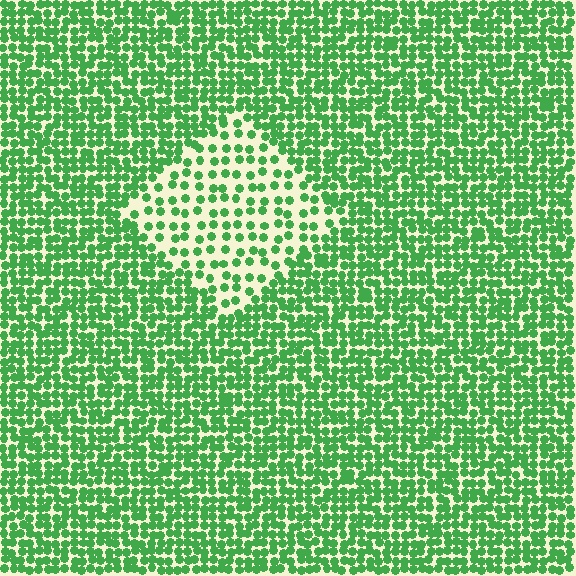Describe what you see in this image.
The image contains small green elements arranged at two different densities. A diamond-shaped region is visible where the elements are less densely packed than the surrounding area.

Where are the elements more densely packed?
The elements are more densely packed outside the diamond boundary.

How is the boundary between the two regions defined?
The boundary is defined by a change in element density (approximately 2.2x ratio). All elements are the same color, size, and shape.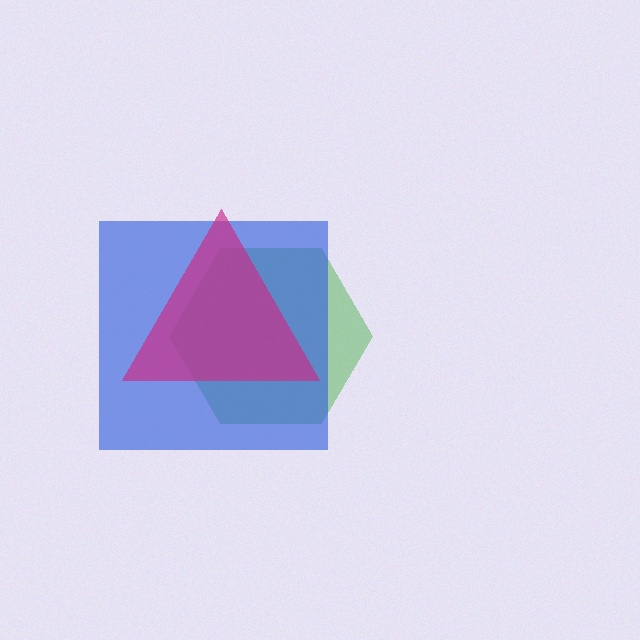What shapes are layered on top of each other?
The layered shapes are: a green hexagon, a blue square, a magenta triangle.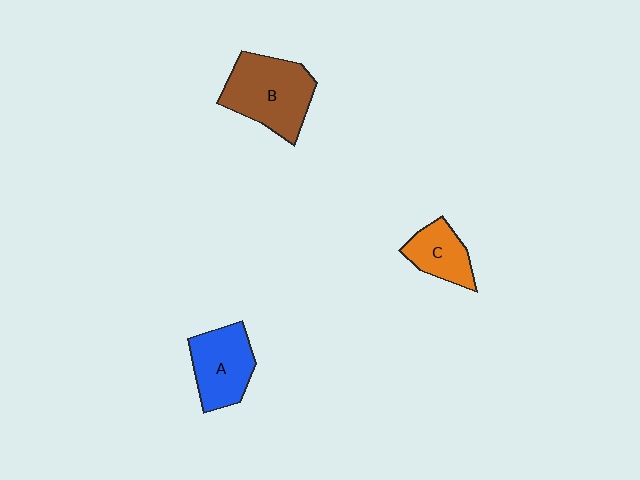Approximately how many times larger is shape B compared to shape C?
Approximately 1.8 times.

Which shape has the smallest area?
Shape C (orange).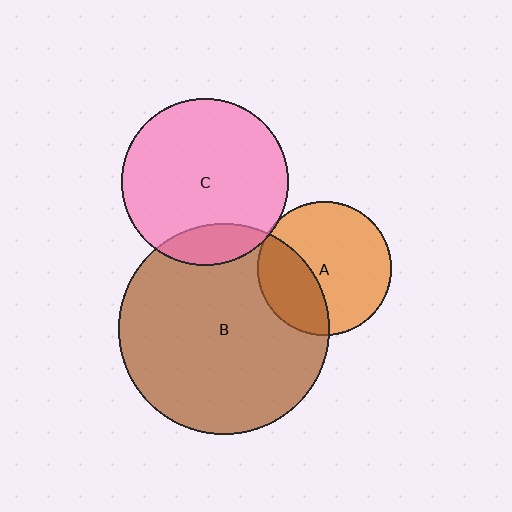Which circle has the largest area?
Circle B (brown).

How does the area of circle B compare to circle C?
Approximately 1.6 times.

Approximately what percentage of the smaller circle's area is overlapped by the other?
Approximately 15%.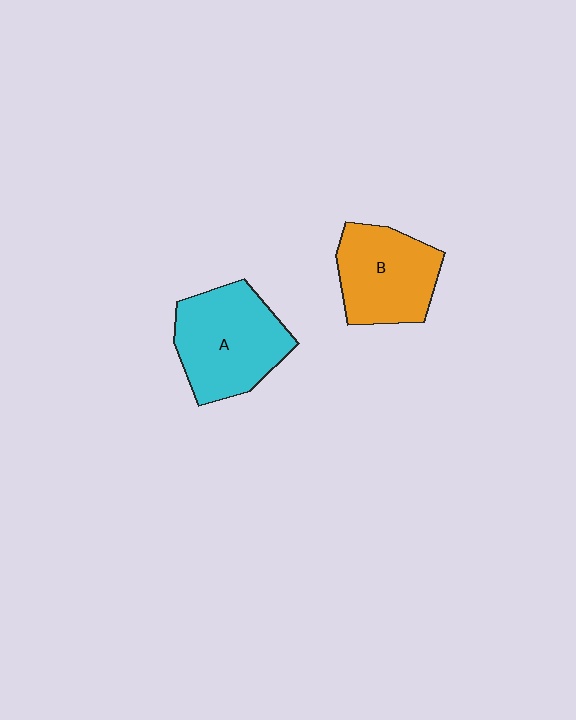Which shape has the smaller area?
Shape B (orange).